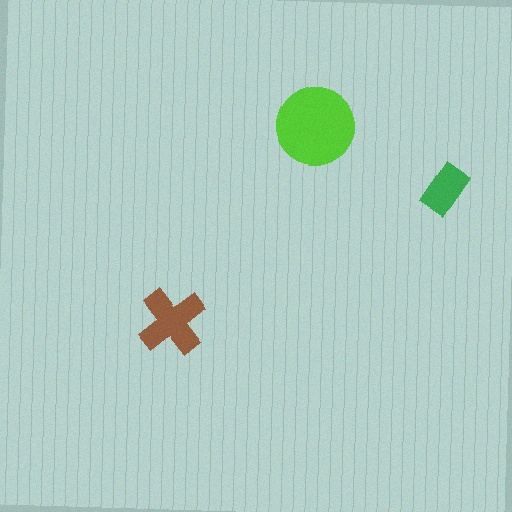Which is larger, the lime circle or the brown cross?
The lime circle.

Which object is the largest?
The lime circle.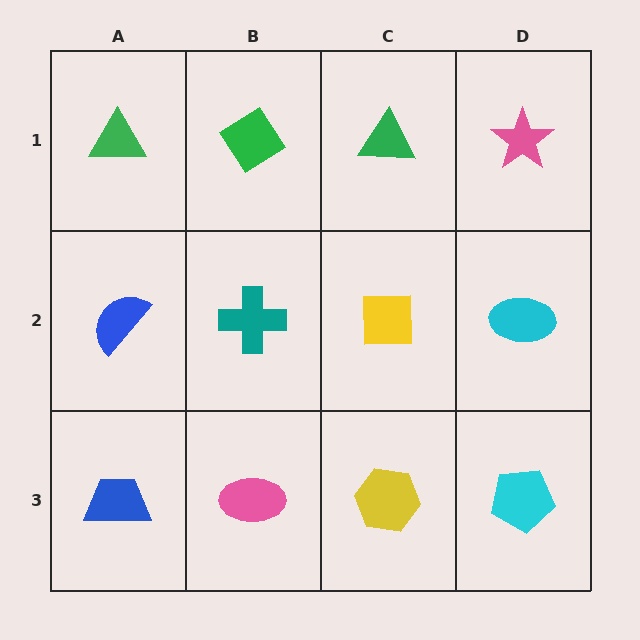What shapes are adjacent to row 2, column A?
A green triangle (row 1, column A), a blue trapezoid (row 3, column A), a teal cross (row 2, column B).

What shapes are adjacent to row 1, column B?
A teal cross (row 2, column B), a green triangle (row 1, column A), a green triangle (row 1, column C).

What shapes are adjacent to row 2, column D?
A pink star (row 1, column D), a cyan pentagon (row 3, column D), a yellow square (row 2, column C).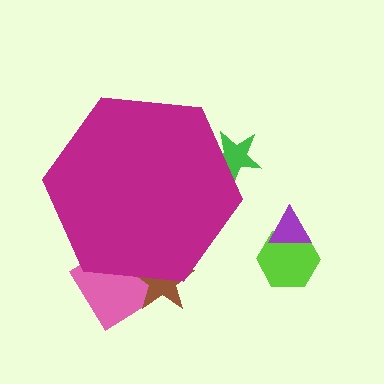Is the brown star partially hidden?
Yes, the brown star is partially hidden behind the magenta hexagon.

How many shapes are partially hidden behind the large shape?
3 shapes are partially hidden.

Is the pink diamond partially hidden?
Yes, the pink diamond is partially hidden behind the magenta hexagon.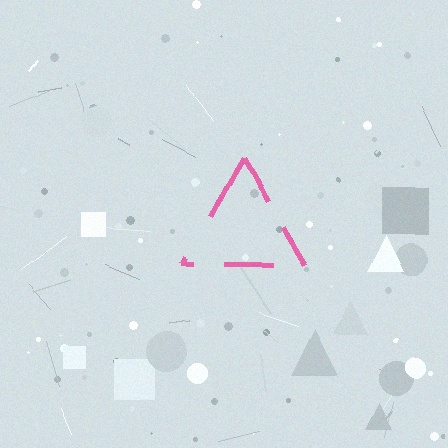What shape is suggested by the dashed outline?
The dashed outline suggests a triangle.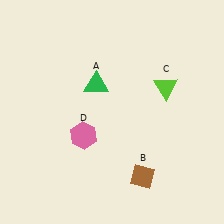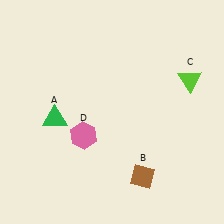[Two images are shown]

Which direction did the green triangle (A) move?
The green triangle (A) moved left.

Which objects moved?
The objects that moved are: the green triangle (A), the lime triangle (C).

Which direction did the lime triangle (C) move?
The lime triangle (C) moved right.